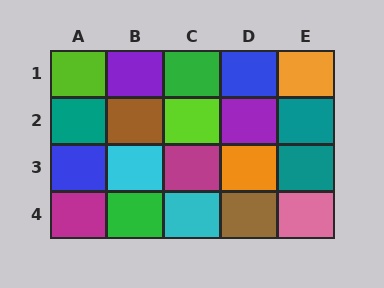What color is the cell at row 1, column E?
Orange.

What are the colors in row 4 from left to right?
Magenta, green, cyan, brown, pink.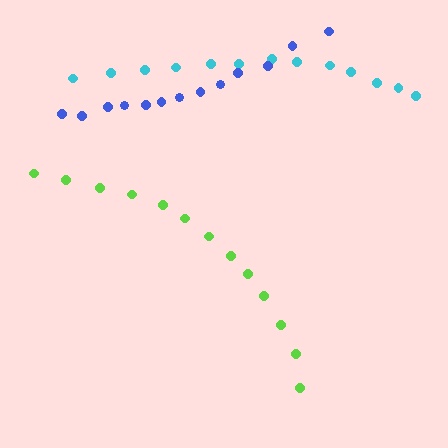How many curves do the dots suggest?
There are 3 distinct paths.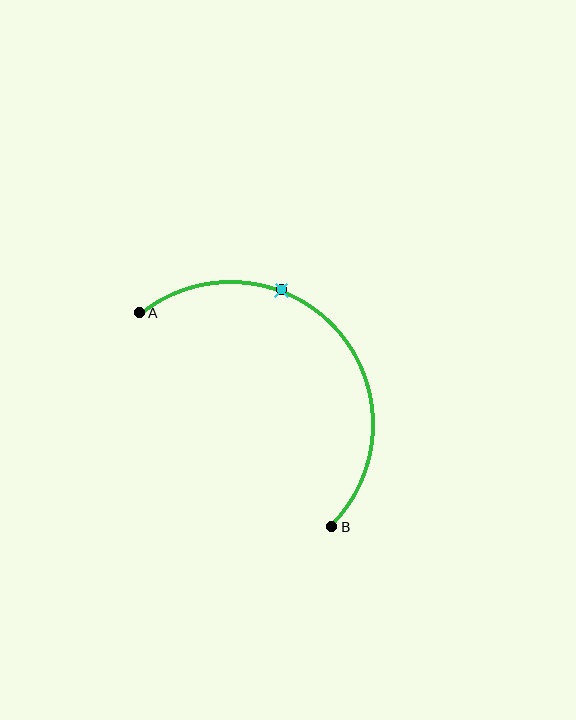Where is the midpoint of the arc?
The arc midpoint is the point on the curve farthest from the straight line joining A and B. It sits above and to the right of that line.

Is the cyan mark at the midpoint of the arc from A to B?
No. The cyan mark lies on the arc but is closer to endpoint A. The arc midpoint would be at the point on the curve equidistant along the arc from both A and B.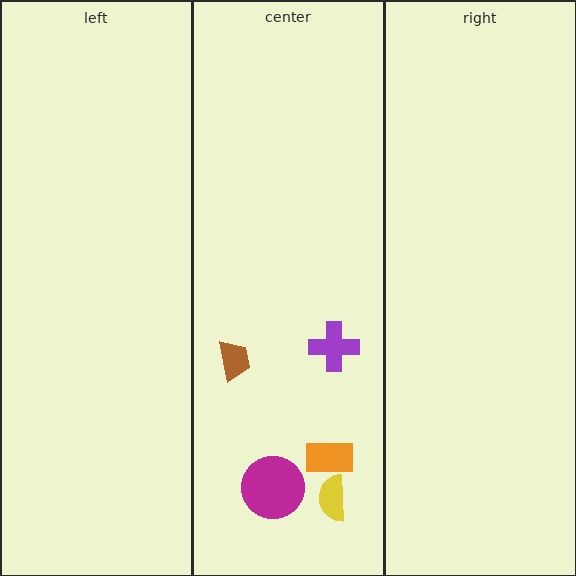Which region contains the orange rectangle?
The center region.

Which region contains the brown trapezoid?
The center region.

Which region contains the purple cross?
The center region.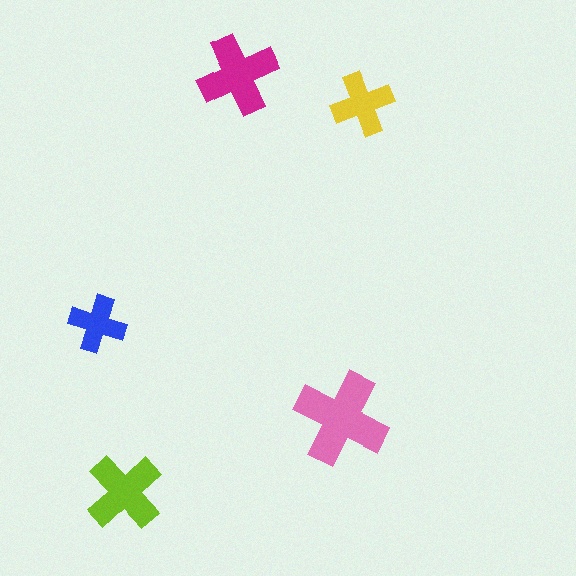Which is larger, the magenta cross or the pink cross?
The pink one.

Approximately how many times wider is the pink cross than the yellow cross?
About 1.5 times wider.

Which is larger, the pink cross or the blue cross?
The pink one.